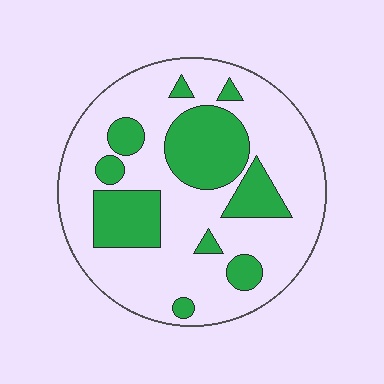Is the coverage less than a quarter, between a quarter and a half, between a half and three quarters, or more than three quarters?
Between a quarter and a half.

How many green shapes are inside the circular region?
10.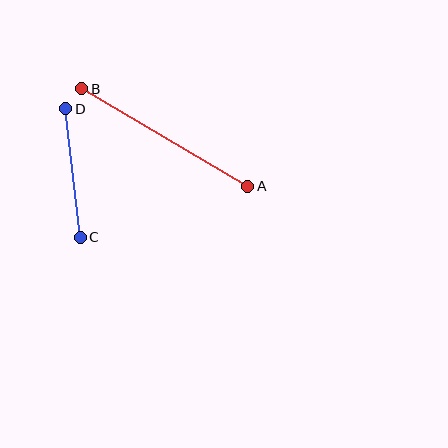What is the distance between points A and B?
The distance is approximately 192 pixels.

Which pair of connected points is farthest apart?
Points A and B are farthest apart.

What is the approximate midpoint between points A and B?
The midpoint is at approximately (165, 138) pixels.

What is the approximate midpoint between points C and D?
The midpoint is at approximately (73, 173) pixels.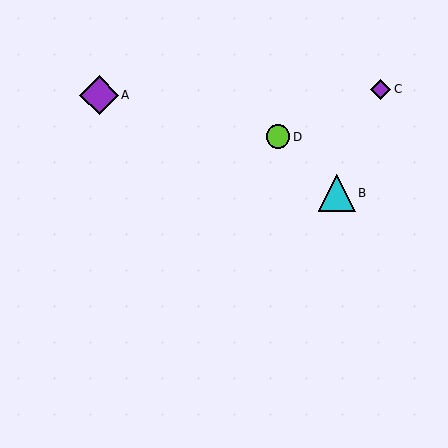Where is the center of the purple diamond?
The center of the purple diamond is at (381, 89).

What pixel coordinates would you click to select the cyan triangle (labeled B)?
Click at (337, 193) to select the cyan triangle B.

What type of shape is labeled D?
Shape D is a lime circle.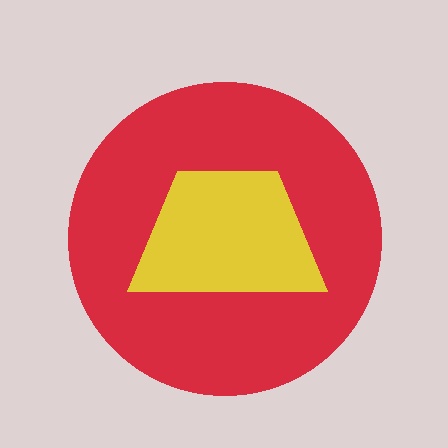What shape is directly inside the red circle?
The yellow trapezoid.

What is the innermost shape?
The yellow trapezoid.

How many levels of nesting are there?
2.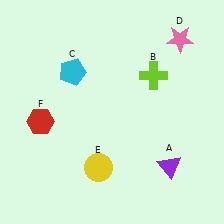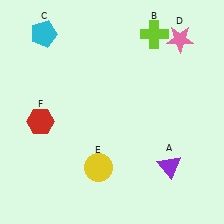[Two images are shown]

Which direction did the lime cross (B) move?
The lime cross (B) moved up.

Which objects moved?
The objects that moved are: the lime cross (B), the cyan pentagon (C).